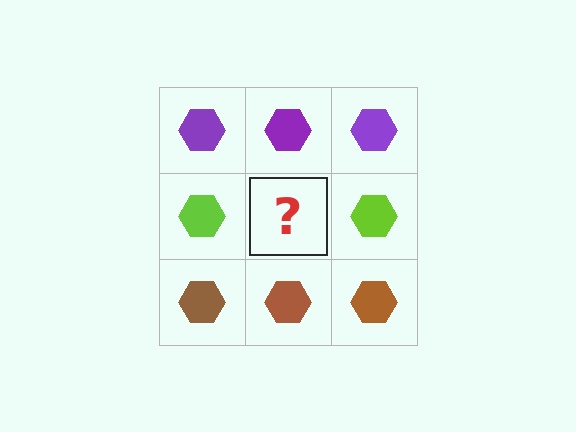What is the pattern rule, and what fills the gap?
The rule is that each row has a consistent color. The gap should be filled with a lime hexagon.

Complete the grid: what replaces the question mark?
The question mark should be replaced with a lime hexagon.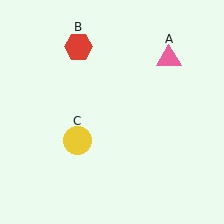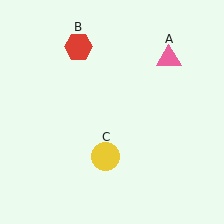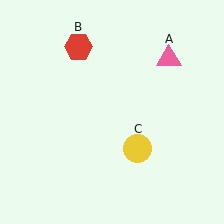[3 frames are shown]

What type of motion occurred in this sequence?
The yellow circle (object C) rotated counterclockwise around the center of the scene.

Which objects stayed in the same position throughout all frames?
Pink triangle (object A) and red hexagon (object B) remained stationary.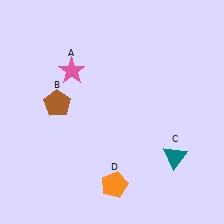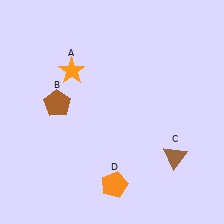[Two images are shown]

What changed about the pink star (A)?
In Image 1, A is pink. In Image 2, it changed to orange.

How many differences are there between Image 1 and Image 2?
There are 2 differences between the two images.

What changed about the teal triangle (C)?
In Image 1, C is teal. In Image 2, it changed to brown.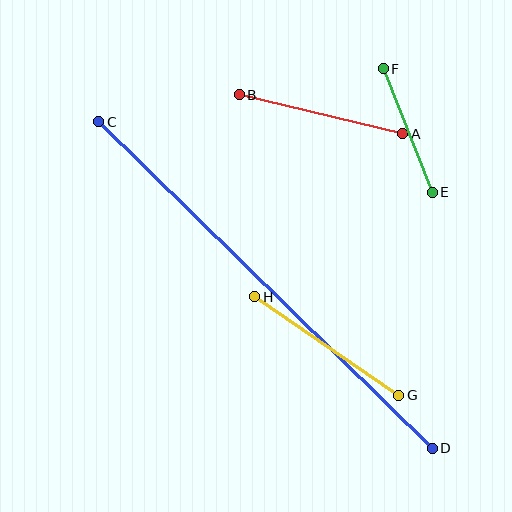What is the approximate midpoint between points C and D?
The midpoint is at approximately (265, 285) pixels.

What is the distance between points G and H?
The distance is approximately 174 pixels.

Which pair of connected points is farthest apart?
Points C and D are farthest apart.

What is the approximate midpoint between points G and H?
The midpoint is at approximately (327, 346) pixels.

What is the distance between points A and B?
The distance is approximately 168 pixels.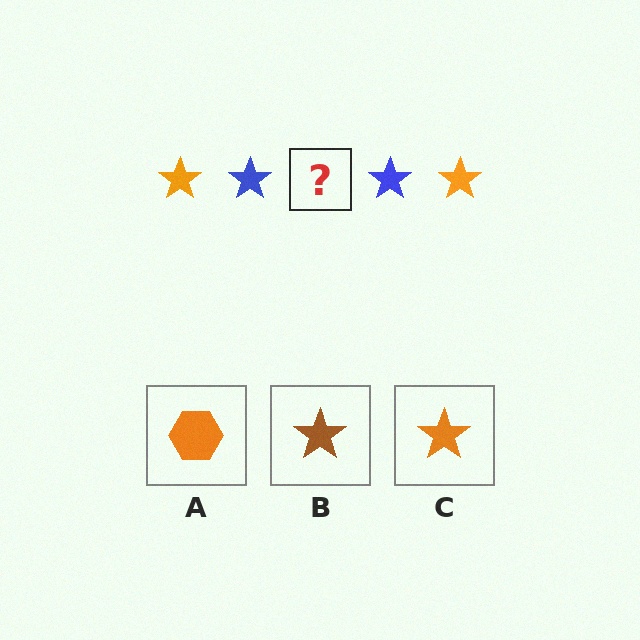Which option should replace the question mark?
Option C.